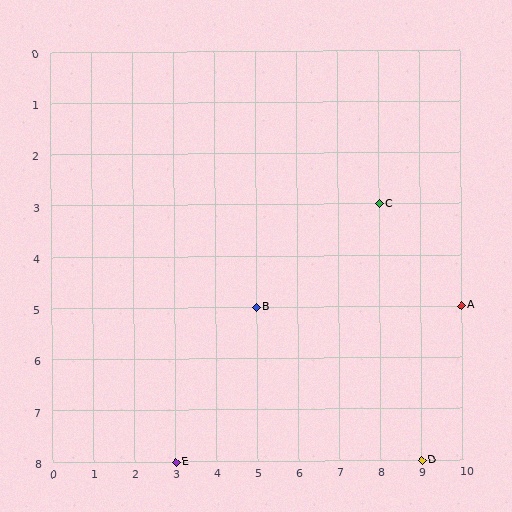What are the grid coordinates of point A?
Point A is at grid coordinates (10, 5).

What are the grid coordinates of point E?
Point E is at grid coordinates (3, 8).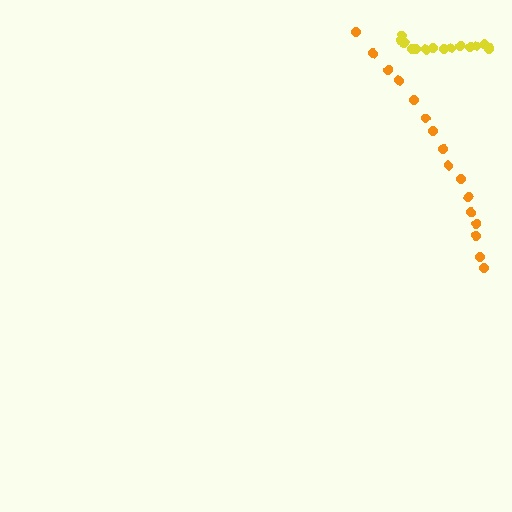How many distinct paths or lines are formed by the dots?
There are 2 distinct paths.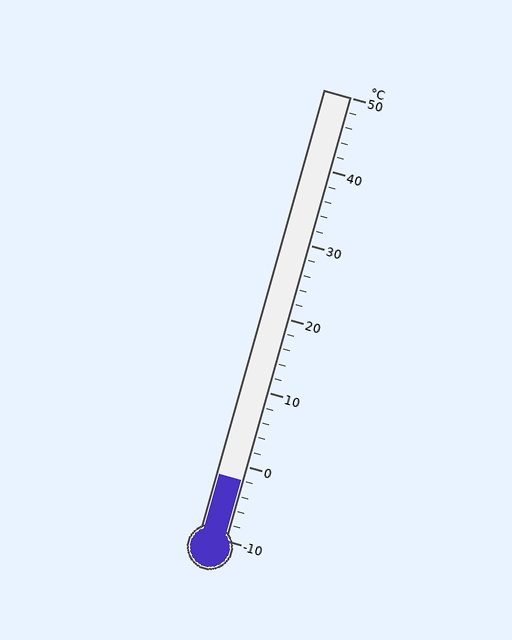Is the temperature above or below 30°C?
The temperature is below 30°C.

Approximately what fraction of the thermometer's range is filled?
The thermometer is filled to approximately 15% of its range.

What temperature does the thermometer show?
The thermometer shows approximately -2°C.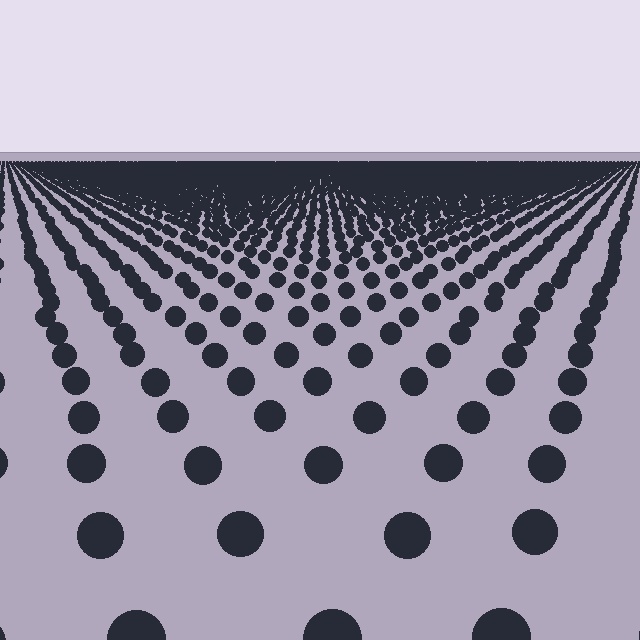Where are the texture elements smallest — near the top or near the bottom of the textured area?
Near the top.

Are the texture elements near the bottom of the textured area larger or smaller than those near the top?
Larger. Near the bottom, elements are closer to the viewer and appear at a bigger on-screen size.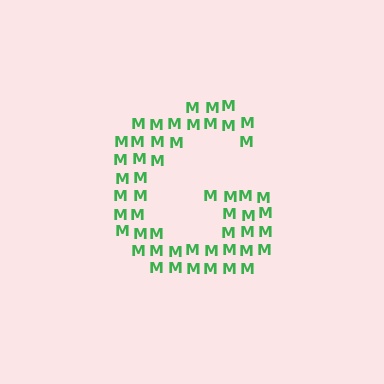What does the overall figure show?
The overall figure shows the letter G.